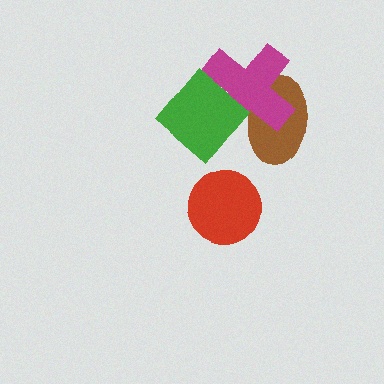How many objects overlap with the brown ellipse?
2 objects overlap with the brown ellipse.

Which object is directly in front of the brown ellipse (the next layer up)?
The magenta cross is directly in front of the brown ellipse.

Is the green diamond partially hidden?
No, no other shape covers it.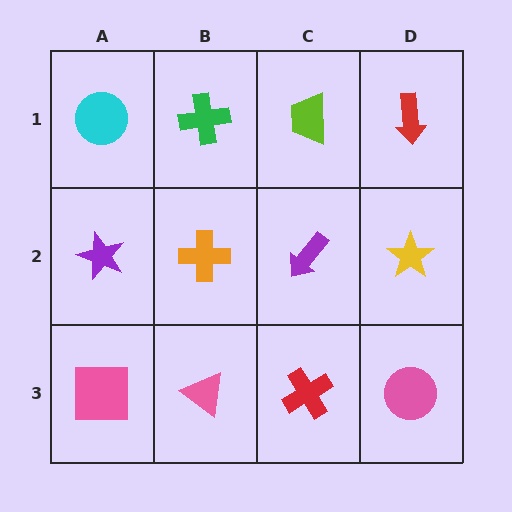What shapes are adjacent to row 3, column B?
An orange cross (row 2, column B), a pink square (row 3, column A), a red cross (row 3, column C).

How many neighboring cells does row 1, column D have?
2.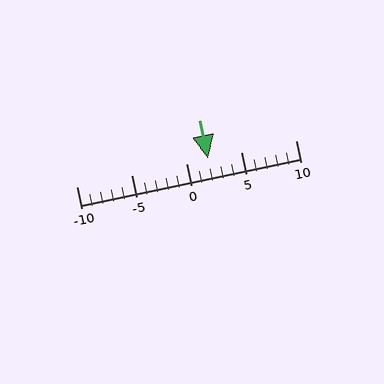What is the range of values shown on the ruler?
The ruler shows values from -10 to 10.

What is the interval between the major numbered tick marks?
The major tick marks are spaced 5 units apart.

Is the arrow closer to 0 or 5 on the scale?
The arrow is closer to 0.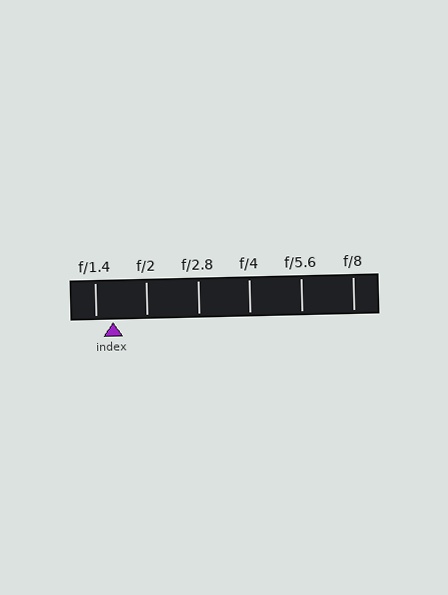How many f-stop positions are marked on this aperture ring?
There are 6 f-stop positions marked.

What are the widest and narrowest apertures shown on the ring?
The widest aperture shown is f/1.4 and the narrowest is f/8.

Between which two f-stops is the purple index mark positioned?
The index mark is between f/1.4 and f/2.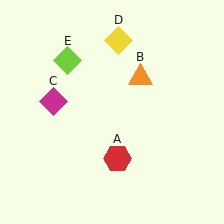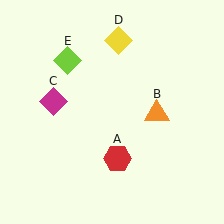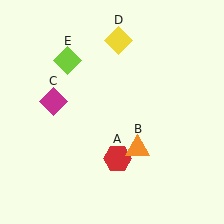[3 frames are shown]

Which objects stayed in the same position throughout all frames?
Red hexagon (object A) and magenta diamond (object C) and yellow diamond (object D) and lime diamond (object E) remained stationary.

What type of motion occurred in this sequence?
The orange triangle (object B) rotated clockwise around the center of the scene.